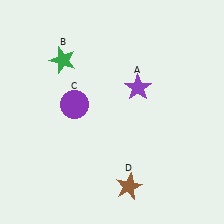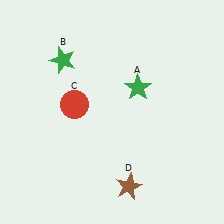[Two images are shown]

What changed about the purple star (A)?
In Image 1, A is purple. In Image 2, it changed to green.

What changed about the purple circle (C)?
In Image 1, C is purple. In Image 2, it changed to red.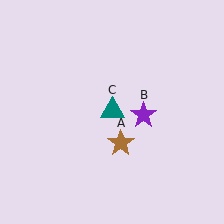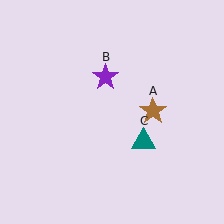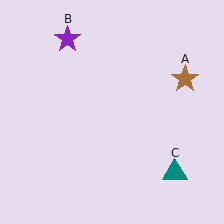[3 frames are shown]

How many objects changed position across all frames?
3 objects changed position: brown star (object A), purple star (object B), teal triangle (object C).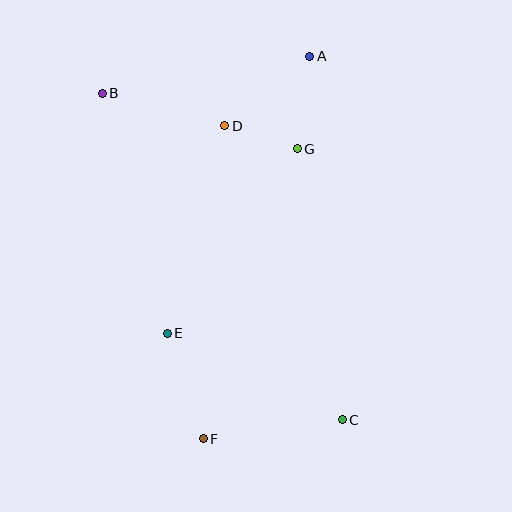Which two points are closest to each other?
Points D and G are closest to each other.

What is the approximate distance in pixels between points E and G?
The distance between E and G is approximately 226 pixels.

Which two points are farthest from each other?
Points B and C are farthest from each other.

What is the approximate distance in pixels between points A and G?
The distance between A and G is approximately 93 pixels.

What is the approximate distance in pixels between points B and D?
The distance between B and D is approximately 126 pixels.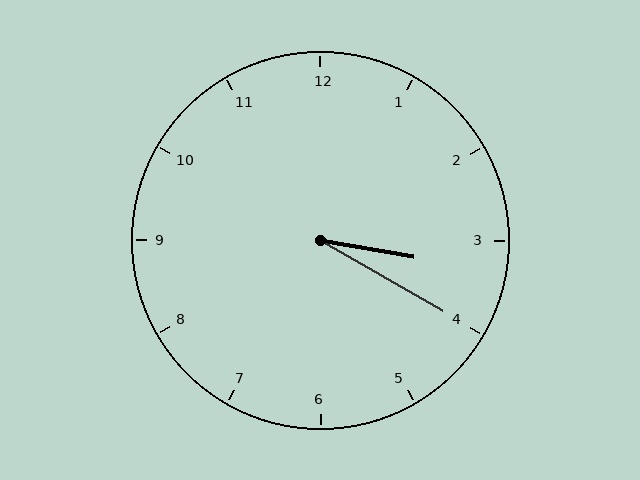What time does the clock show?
3:20.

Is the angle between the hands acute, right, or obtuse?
It is acute.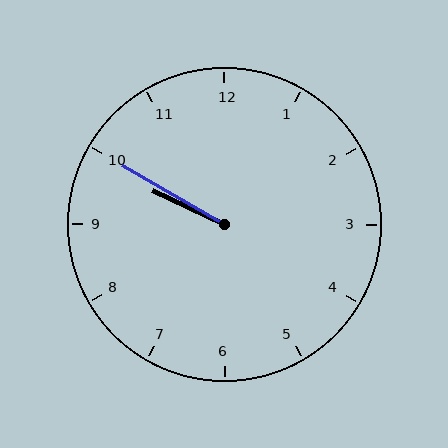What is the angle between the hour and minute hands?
Approximately 5 degrees.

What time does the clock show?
9:50.